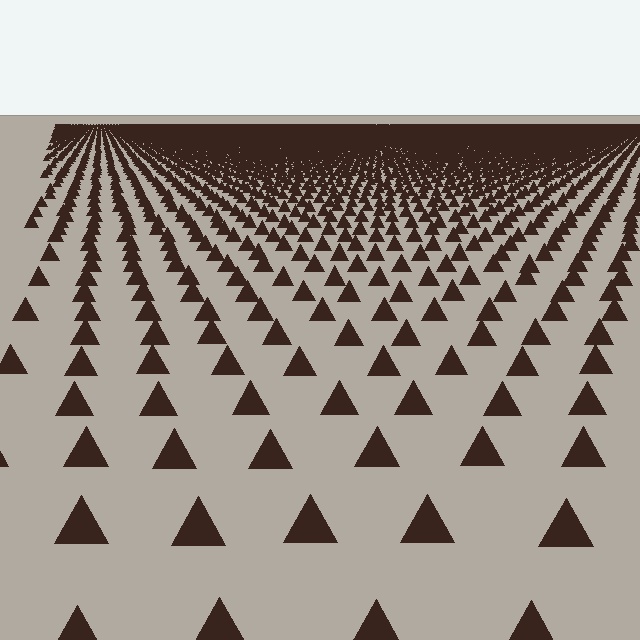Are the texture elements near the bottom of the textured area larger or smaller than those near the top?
Larger. Near the bottom, elements are closer to the viewer and appear at a bigger on-screen size.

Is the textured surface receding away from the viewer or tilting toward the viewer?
The surface is receding away from the viewer. Texture elements get smaller and denser toward the top.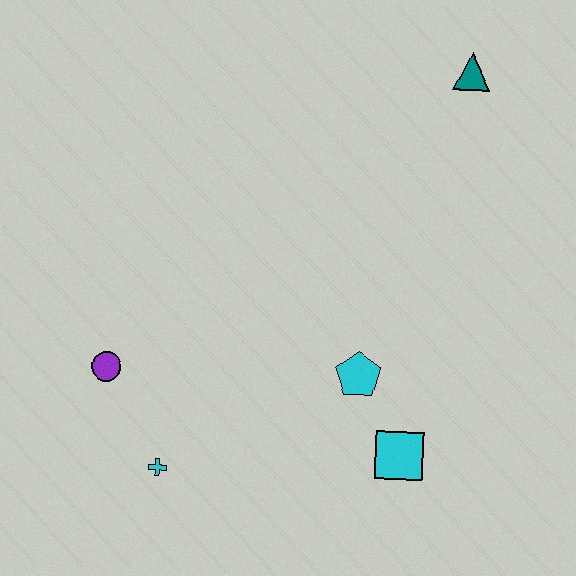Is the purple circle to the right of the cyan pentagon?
No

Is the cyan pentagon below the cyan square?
No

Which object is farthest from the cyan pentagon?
The teal triangle is farthest from the cyan pentagon.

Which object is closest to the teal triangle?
The cyan pentagon is closest to the teal triangle.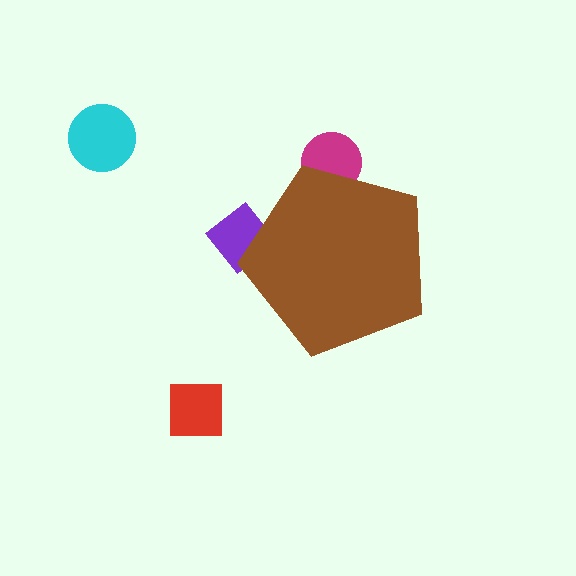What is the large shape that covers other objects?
A brown pentagon.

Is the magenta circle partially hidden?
Yes, the magenta circle is partially hidden behind the brown pentagon.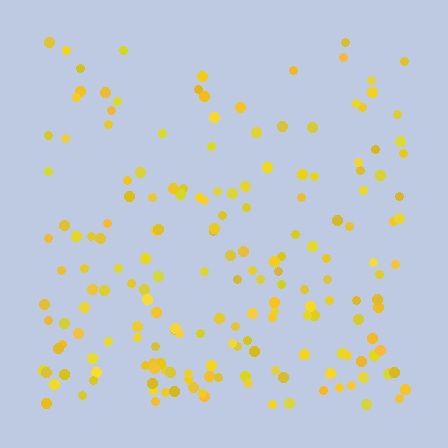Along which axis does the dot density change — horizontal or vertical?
Vertical.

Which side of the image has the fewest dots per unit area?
The top.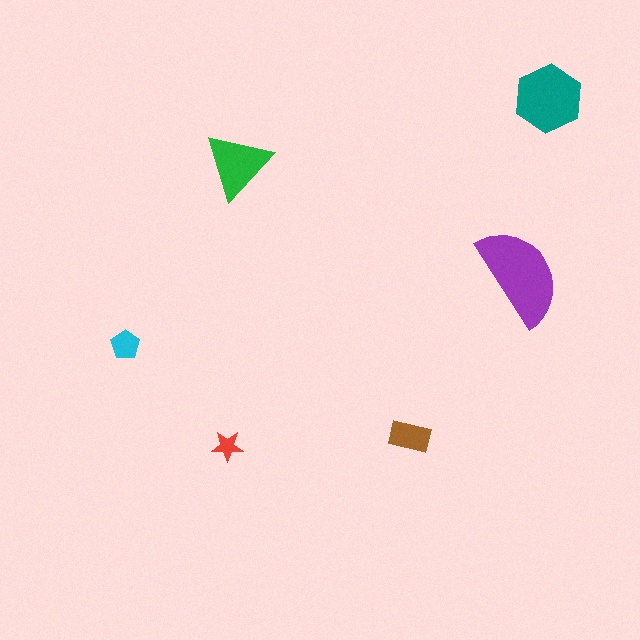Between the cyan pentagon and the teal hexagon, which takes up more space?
The teal hexagon.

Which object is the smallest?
The red star.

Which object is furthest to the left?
The cyan pentagon is leftmost.